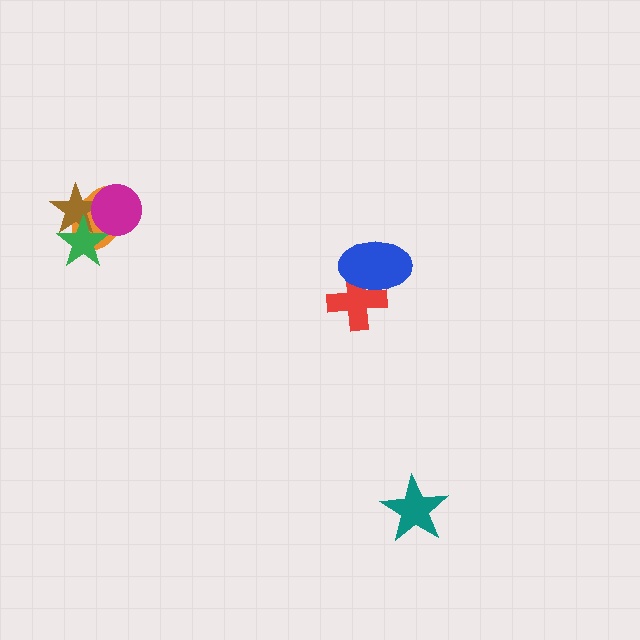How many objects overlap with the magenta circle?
3 objects overlap with the magenta circle.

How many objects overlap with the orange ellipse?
3 objects overlap with the orange ellipse.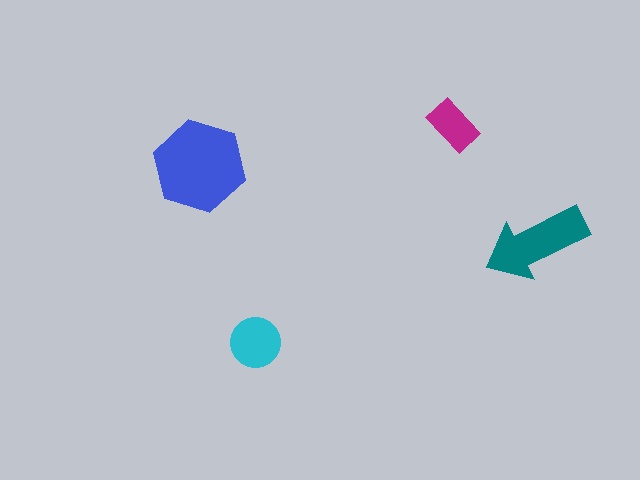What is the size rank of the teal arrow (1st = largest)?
2nd.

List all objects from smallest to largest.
The magenta rectangle, the cyan circle, the teal arrow, the blue hexagon.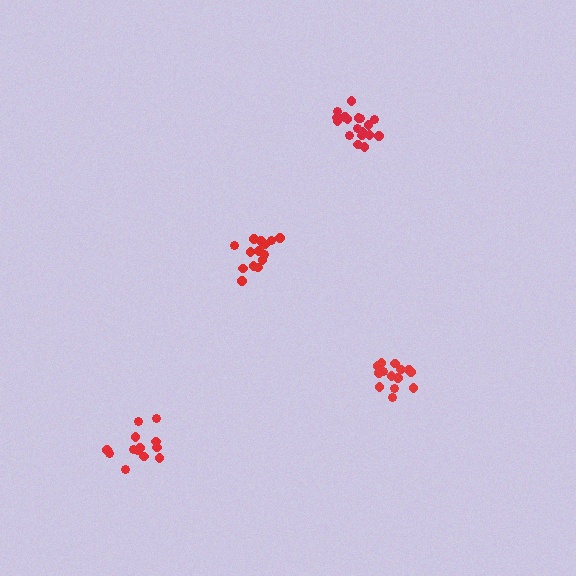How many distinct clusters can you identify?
There are 4 distinct clusters.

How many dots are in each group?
Group 1: 14 dots, Group 2: 18 dots, Group 3: 13 dots, Group 4: 14 dots (59 total).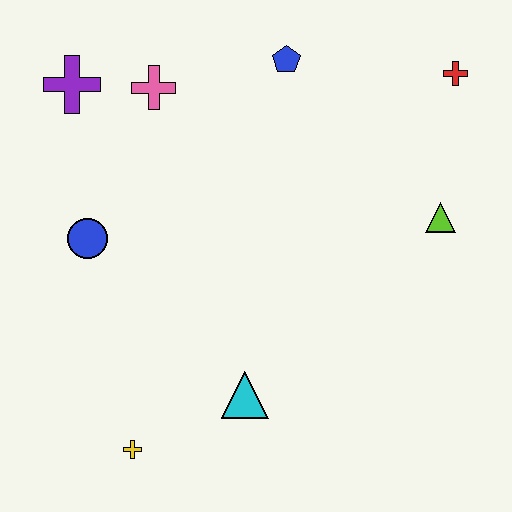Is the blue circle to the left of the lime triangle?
Yes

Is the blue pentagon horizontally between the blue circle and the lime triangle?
Yes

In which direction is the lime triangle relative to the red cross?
The lime triangle is below the red cross.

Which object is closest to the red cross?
The lime triangle is closest to the red cross.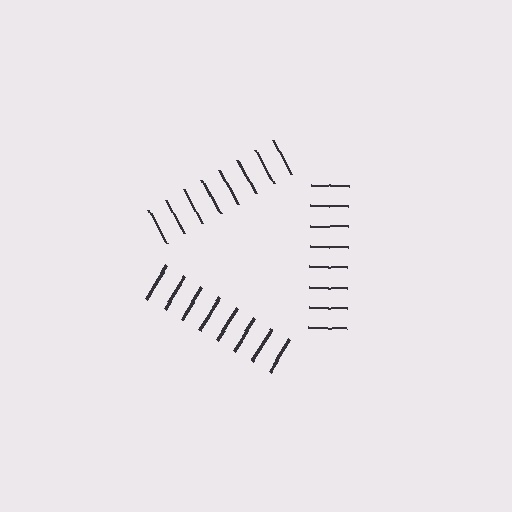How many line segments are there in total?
24 — 8 along each of the 3 edges.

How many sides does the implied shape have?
3 sides — the line-ends trace a triangle.